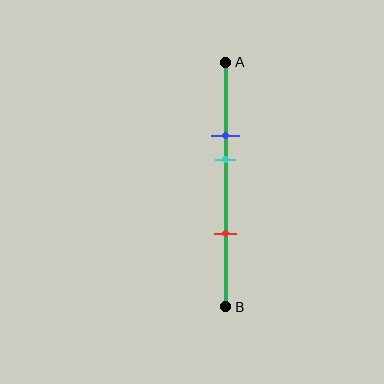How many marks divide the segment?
There are 3 marks dividing the segment.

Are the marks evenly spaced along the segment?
No, the marks are not evenly spaced.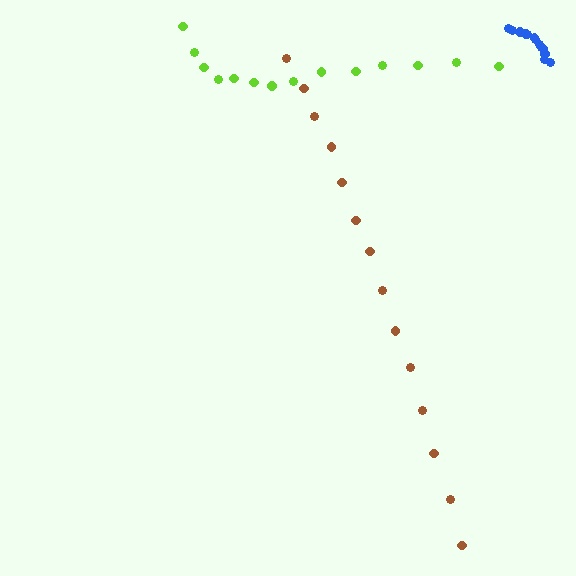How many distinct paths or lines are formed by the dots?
There are 3 distinct paths.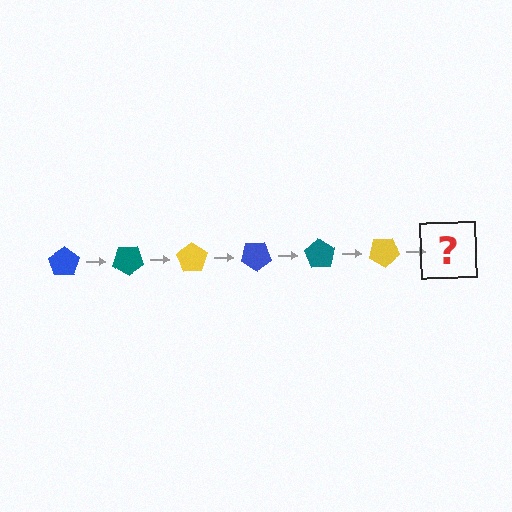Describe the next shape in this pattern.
It should be a blue pentagon, rotated 210 degrees from the start.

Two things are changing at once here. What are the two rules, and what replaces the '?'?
The two rules are that it rotates 35 degrees each step and the color cycles through blue, teal, and yellow. The '?' should be a blue pentagon, rotated 210 degrees from the start.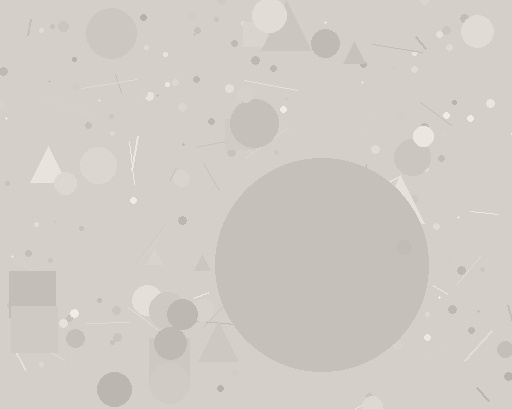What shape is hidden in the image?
A circle is hidden in the image.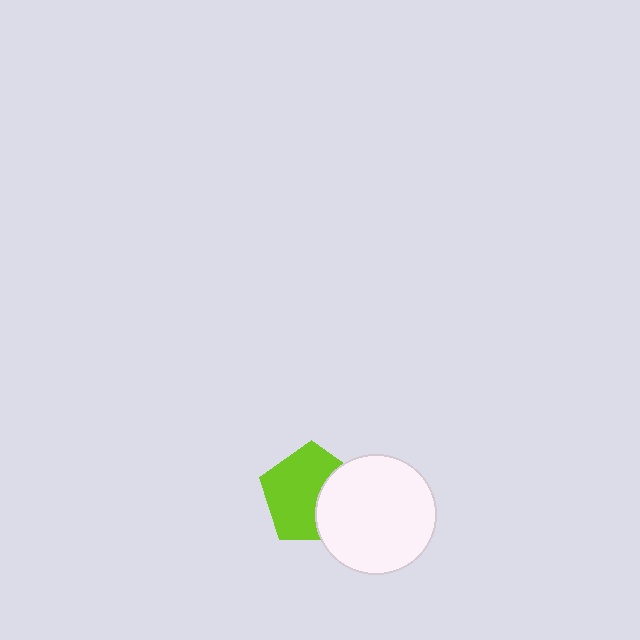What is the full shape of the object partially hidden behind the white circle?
The partially hidden object is a lime pentagon.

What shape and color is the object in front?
The object in front is a white circle.